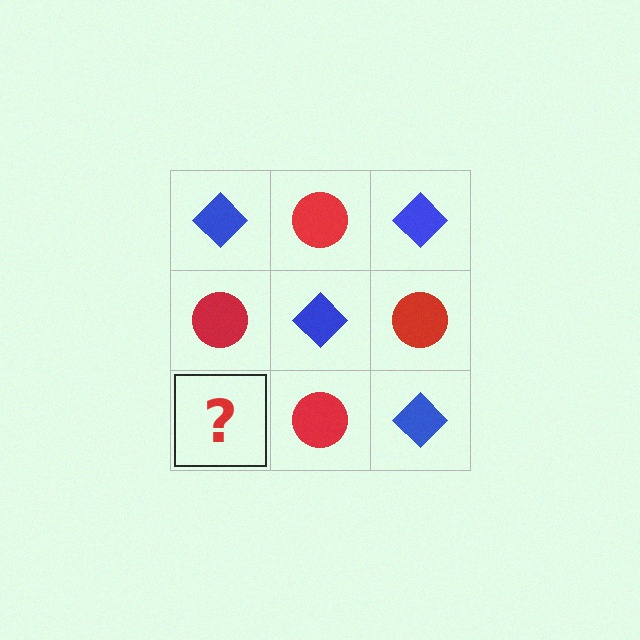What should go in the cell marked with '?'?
The missing cell should contain a blue diamond.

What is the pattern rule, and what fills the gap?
The rule is that it alternates blue diamond and red circle in a checkerboard pattern. The gap should be filled with a blue diamond.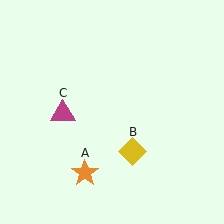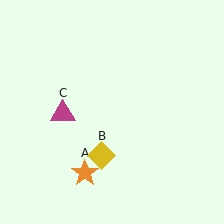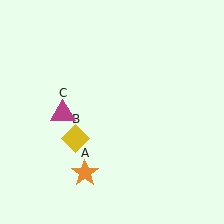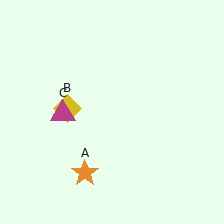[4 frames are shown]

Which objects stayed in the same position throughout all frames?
Orange star (object A) and magenta triangle (object C) remained stationary.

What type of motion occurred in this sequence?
The yellow diamond (object B) rotated clockwise around the center of the scene.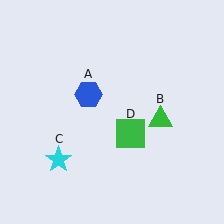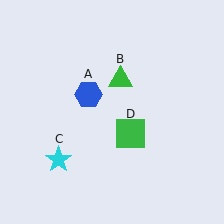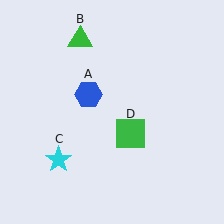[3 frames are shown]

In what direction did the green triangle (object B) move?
The green triangle (object B) moved up and to the left.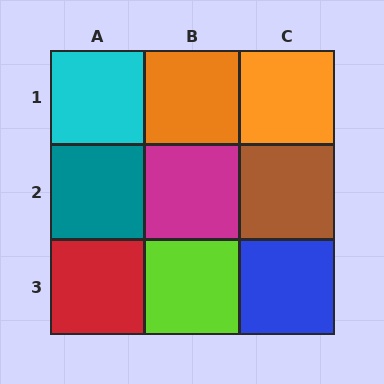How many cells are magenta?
1 cell is magenta.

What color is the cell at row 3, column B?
Lime.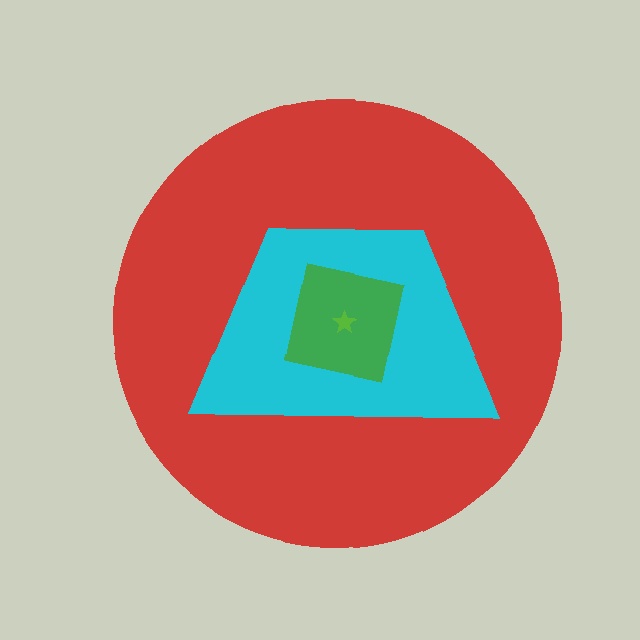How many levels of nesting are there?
4.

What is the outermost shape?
The red circle.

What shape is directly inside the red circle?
The cyan trapezoid.